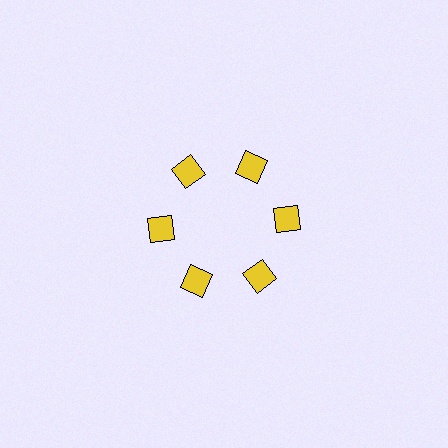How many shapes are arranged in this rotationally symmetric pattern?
There are 6 shapes, arranged in 6 groups of 1.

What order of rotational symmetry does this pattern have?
This pattern has 6-fold rotational symmetry.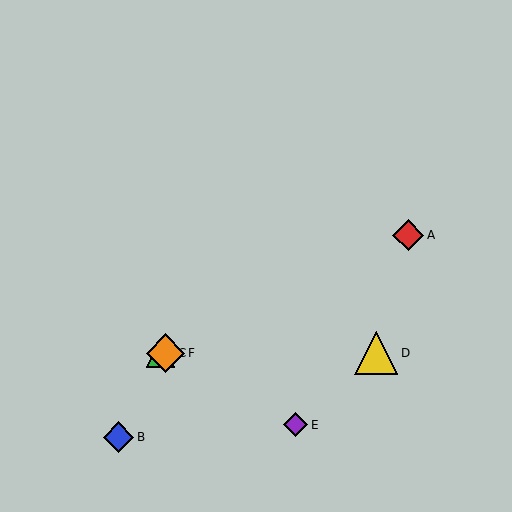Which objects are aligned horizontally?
Objects C, D, F are aligned horizontally.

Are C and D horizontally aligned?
Yes, both are at y≈353.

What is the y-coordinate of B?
Object B is at y≈437.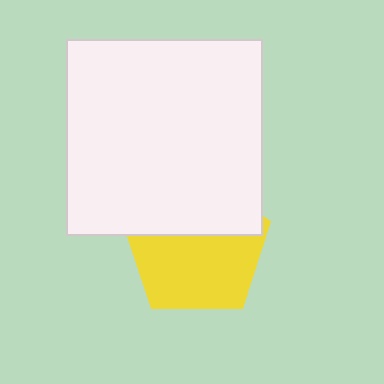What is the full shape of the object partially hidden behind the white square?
The partially hidden object is a yellow pentagon.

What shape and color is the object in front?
The object in front is a white square.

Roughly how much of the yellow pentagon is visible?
About half of it is visible (roughly 59%).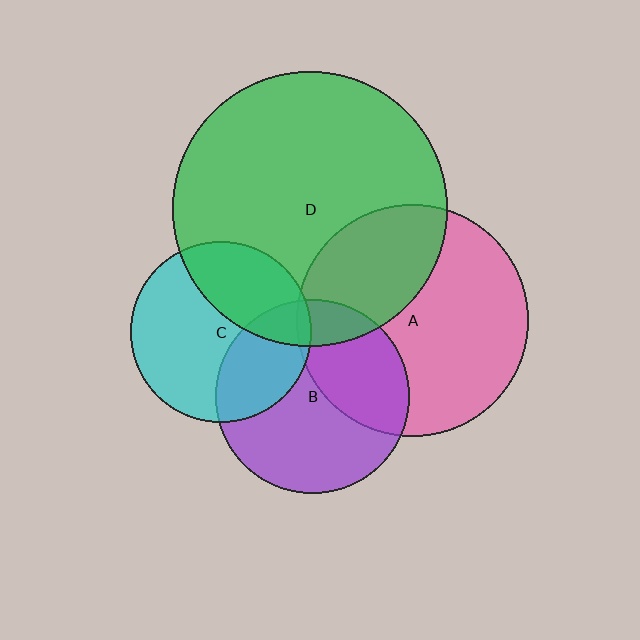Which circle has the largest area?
Circle D (green).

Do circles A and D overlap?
Yes.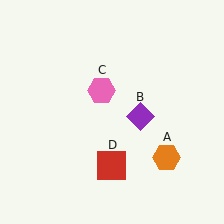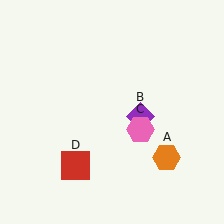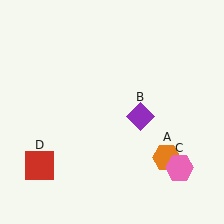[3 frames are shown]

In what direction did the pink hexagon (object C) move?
The pink hexagon (object C) moved down and to the right.